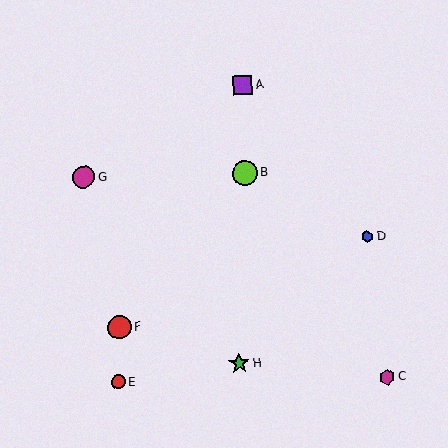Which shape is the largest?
The lime circle (labeled B) is the largest.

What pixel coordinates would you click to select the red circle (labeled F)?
Click at (119, 327) to select the red circle F.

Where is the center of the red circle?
The center of the red circle is at (119, 327).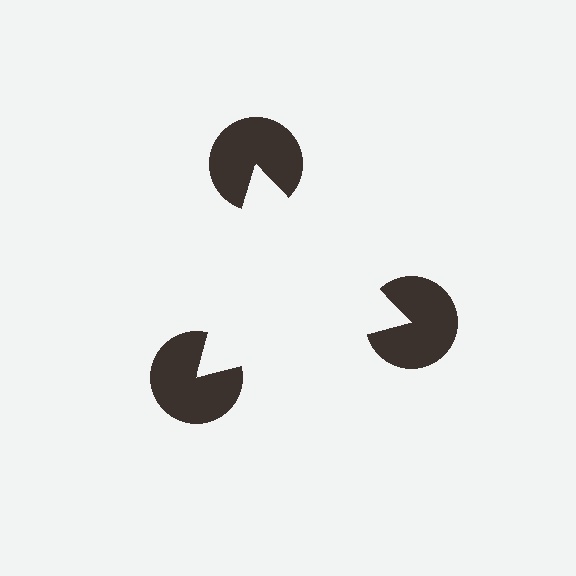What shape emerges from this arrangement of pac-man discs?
An illusory triangle — its edges are inferred from the aligned wedge cuts in the pac-man discs, not physically drawn.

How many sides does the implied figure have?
3 sides.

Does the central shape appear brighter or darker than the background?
It typically appears slightly brighter than the background, even though no actual brightness change is drawn.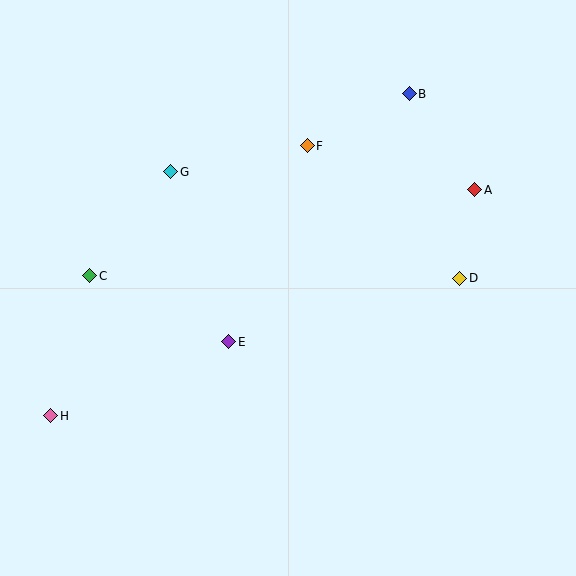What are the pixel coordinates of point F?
Point F is at (307, 146).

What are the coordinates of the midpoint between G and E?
The midpoint between G and E is at (200, 257).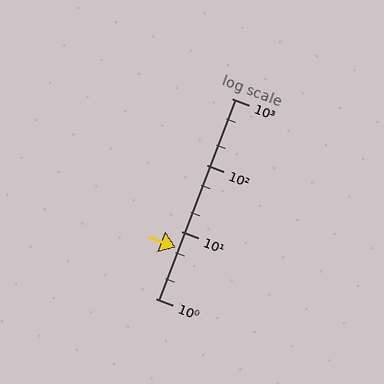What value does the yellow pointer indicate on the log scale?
The pointer indicates approximately 5.8.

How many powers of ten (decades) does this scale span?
The scale spans 3 decades, from 1 to 1000.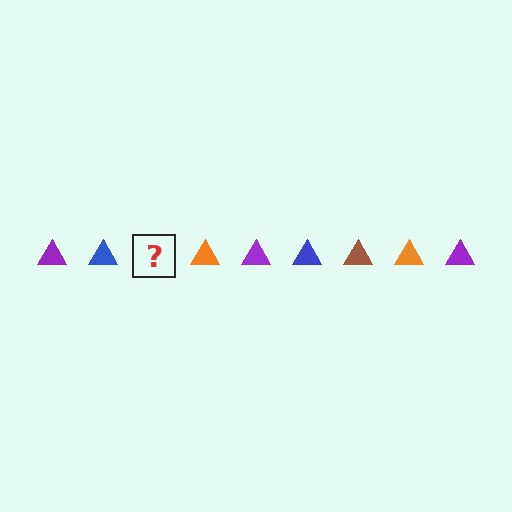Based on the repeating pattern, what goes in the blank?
The blank should be a brown triangle.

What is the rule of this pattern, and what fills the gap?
The rule is that the pattern cycles through purple, blue, brown, orange triangles. The gap should be filled with a brown triangle.